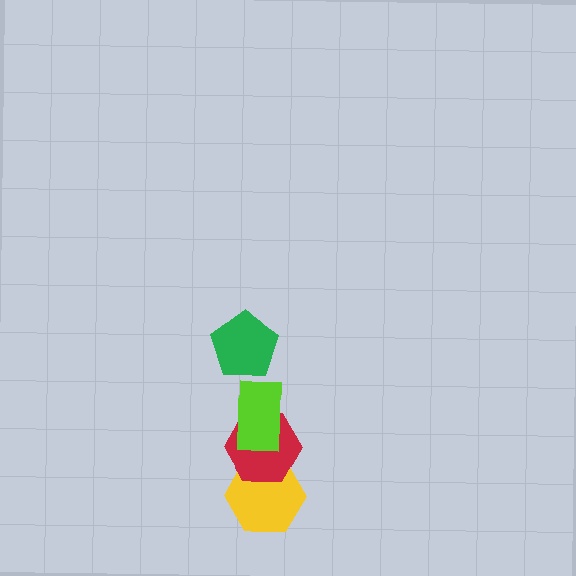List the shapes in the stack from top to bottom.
From top to bottom: the green pentagon, the lime rectangle, the red hexagon, the yellow hexagon.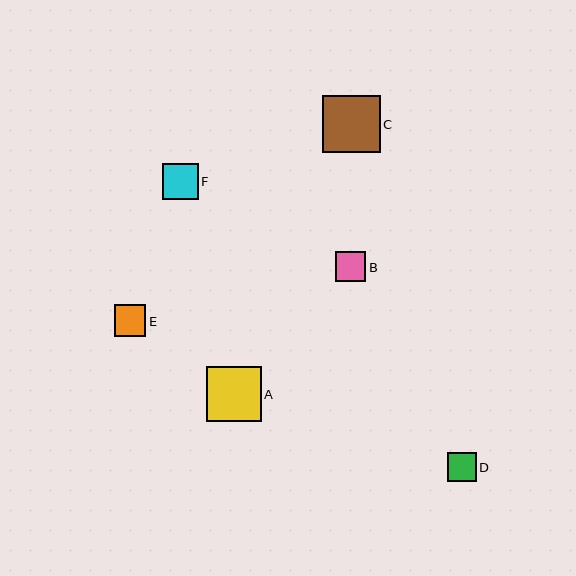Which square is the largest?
Square C is the largest with a size of approximately 57 pixels.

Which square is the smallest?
Square D is the smallest with a size of approximately 29 pixels.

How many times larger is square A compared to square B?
Square A is approximately 1.8 times the size of square B.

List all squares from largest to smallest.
From largest to smallest: C, A, F, E, B, D.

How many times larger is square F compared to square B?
Square F is approximately 1.2 times the size of square B.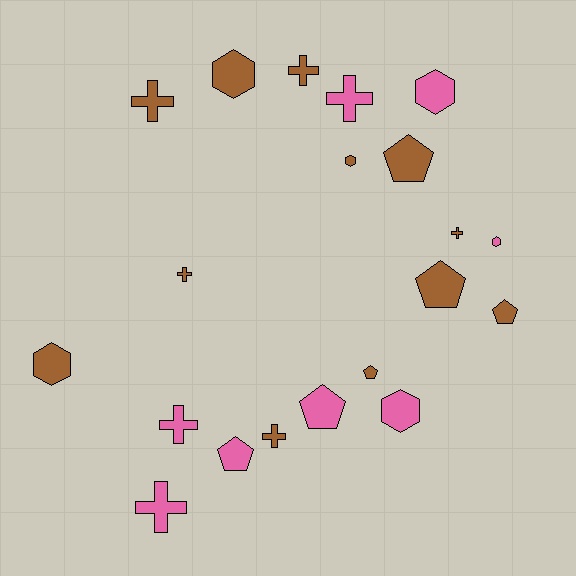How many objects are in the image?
There are 20 objects.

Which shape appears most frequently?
Cross, with 8 objects.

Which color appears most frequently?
Brown, with 12 objects.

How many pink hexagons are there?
There are 3 pink hexagons.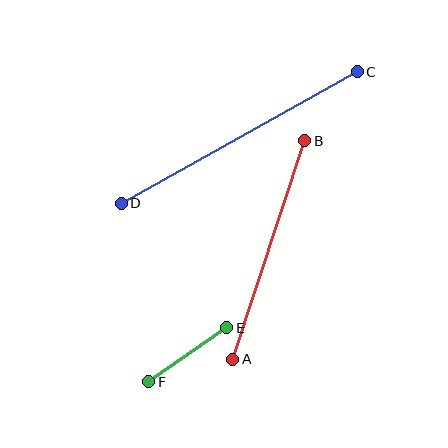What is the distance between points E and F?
The distance is approximately 95 pixels.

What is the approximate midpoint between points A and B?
The midpoint is at approximately (269, 250) pixels.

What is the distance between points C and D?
The distance is approximately 270 pixels.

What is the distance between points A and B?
The distance is approximately 230 pixels.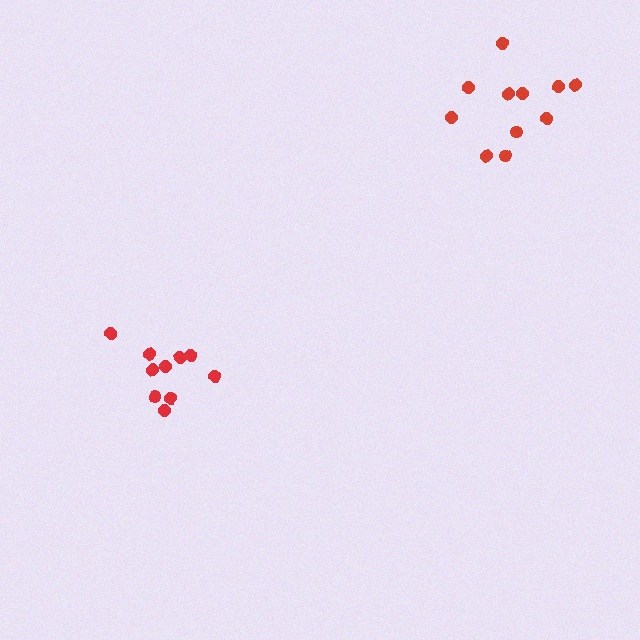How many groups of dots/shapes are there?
There are 2 groups.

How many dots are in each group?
Group 1: 11 dots, Group 2: 10 dots (21 total).